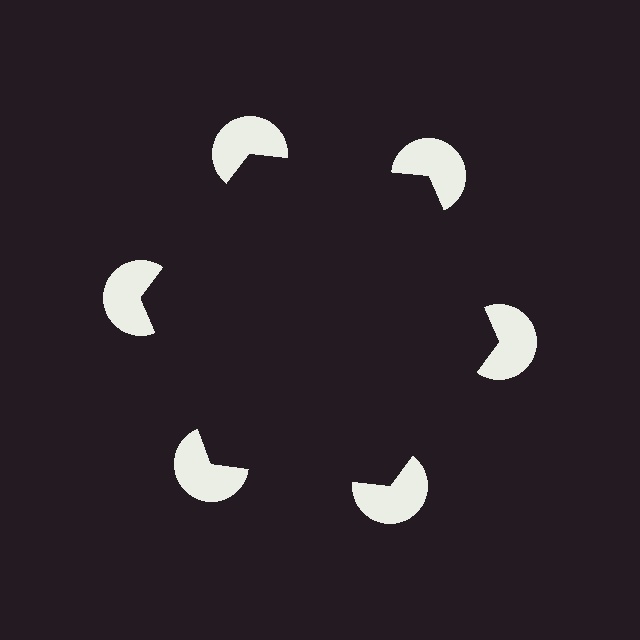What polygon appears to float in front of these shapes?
An illusory hexagon — its edges are inferred from the aligned wedge cuts in the pac-man discs, not physically drawn.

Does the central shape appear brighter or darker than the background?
It typically appears slightly darker than the background, even though no actual brightness change is drawn.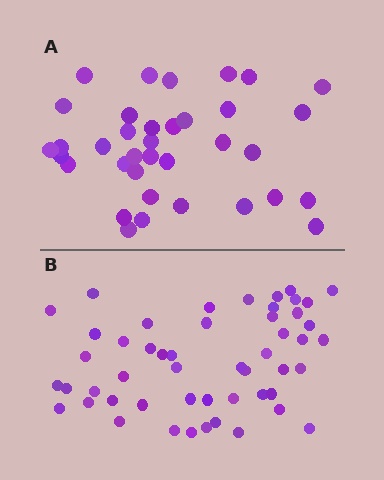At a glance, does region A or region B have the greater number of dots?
Region B (the bottom region) has more dots.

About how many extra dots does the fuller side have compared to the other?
Region B has approximately 15 more dots than region A.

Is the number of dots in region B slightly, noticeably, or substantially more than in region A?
Region B has noticeably more, but not dramatically so. The ratio is roughly 1.4 to 1.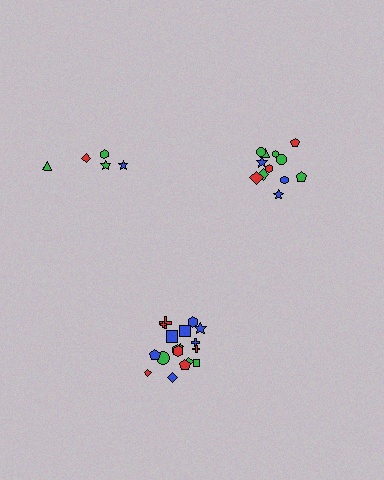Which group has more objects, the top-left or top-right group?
The top-right group.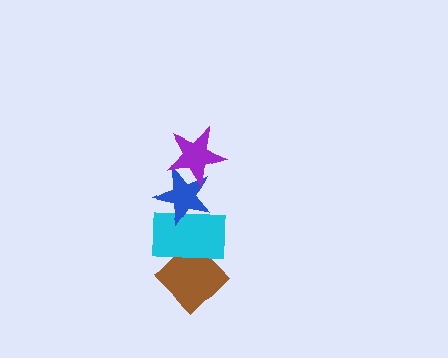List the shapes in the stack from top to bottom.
From top to bottom: the purple star, the blue star, the cyan rectangle, the brown diamond.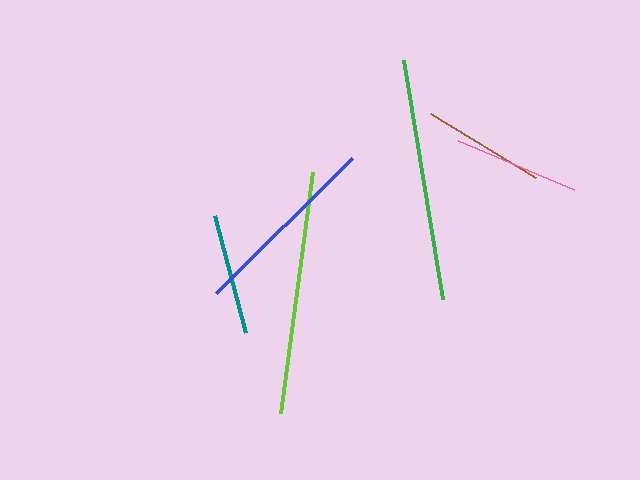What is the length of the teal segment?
The teal segment is approximately 121 pixels long.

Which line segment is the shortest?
The teal line is the shortest at approximately 121 pixels.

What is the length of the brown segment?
The brown segment is approximately 123 pixels long.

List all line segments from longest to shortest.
From longest to shortest: lime, green, blue, pink, brown, teal.